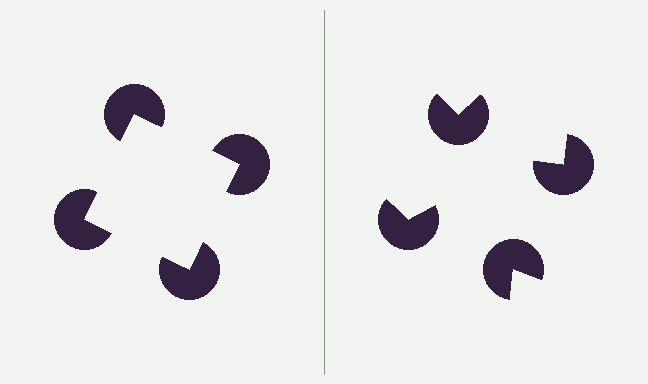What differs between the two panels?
The pac-man discs are positioned identically on both sides; only the wedge orientations differ. On the left they align to a square; on the right they are misaligned.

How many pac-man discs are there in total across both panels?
8 — 4 on each side.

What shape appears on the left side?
An illusory square.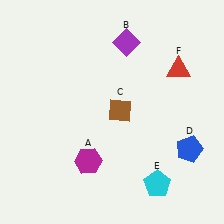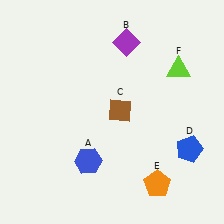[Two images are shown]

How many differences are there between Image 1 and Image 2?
There are 3 differences between the two images.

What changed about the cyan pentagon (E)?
In Image 1, E is cyan. In Image 2, it changed to orange.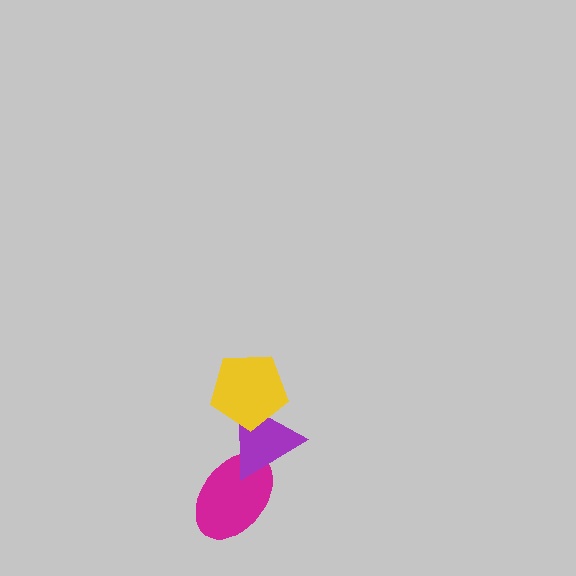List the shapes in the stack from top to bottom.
From top to bottom: the yellow pentagon, the purple triangle, the magenta ellipse.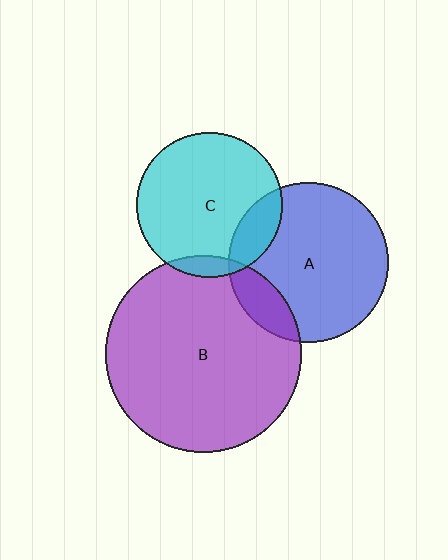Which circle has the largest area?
Circle B (purple).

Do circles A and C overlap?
Yes.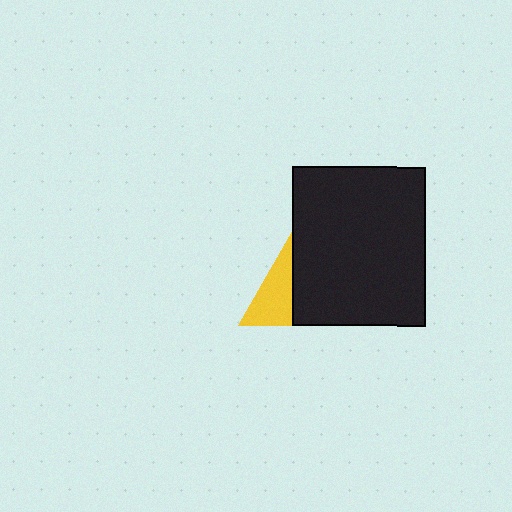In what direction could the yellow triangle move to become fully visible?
The yellow triangle could move left. That would shift it out from behind the black rectangle entirely.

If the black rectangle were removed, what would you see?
You would see the complete yellow triangle.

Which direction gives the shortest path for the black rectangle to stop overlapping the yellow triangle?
Moving right gives the shortest separation.